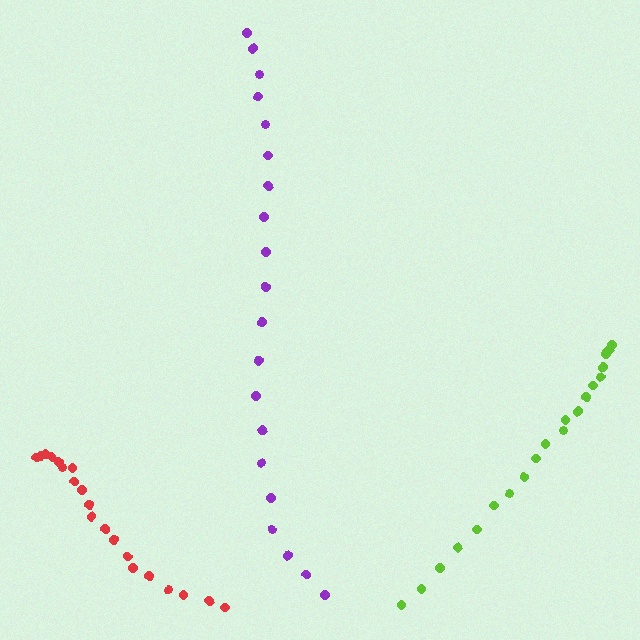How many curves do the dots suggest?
There are 3 distinct paths.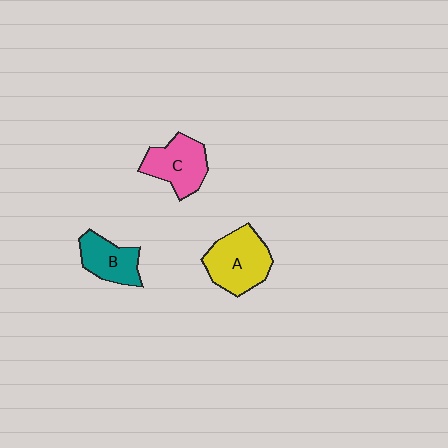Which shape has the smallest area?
Shape B (teal).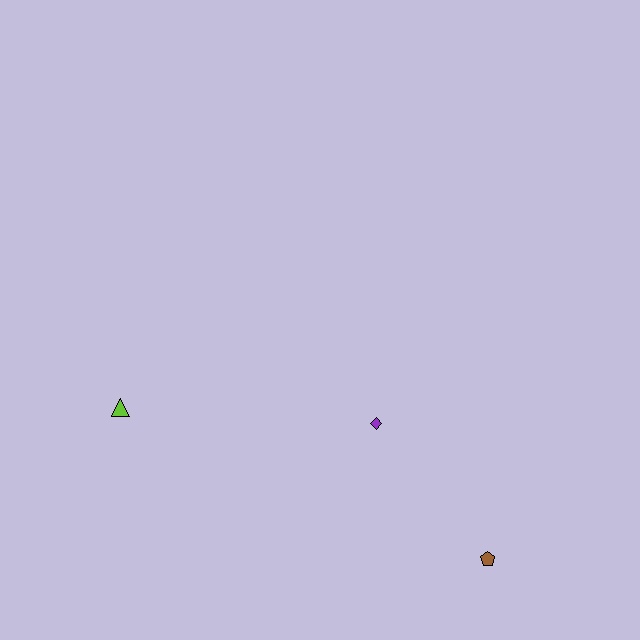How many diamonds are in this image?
There is 1 diamond.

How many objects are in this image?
There are 3 objects.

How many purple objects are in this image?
There is 1 purple object.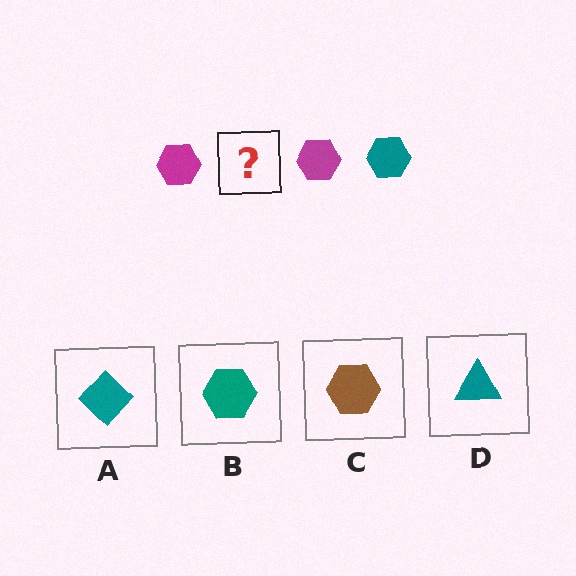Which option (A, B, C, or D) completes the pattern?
B.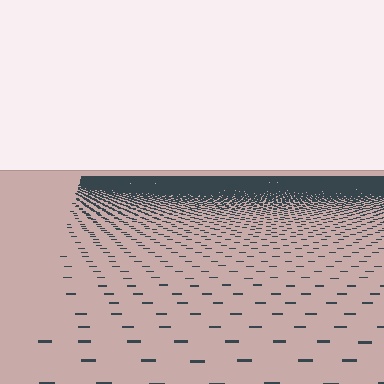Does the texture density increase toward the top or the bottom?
Density increases toward the top.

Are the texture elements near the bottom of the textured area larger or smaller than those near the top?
Larger. Near the bottom, elements are closer to the viewer and appear at a bigger on-screen size.